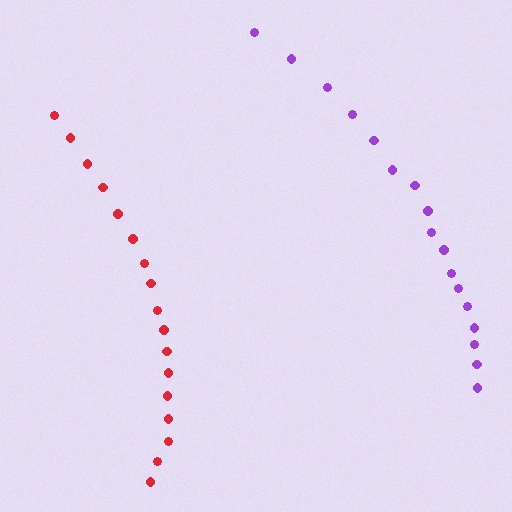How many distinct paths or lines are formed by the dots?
There are 2 distinct paths.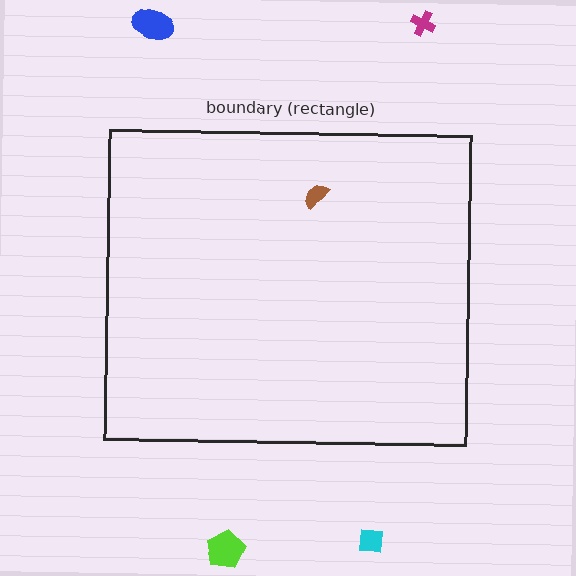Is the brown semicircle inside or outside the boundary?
Inside.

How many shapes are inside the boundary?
1 inside, 4 outside.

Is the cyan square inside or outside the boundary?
Outside.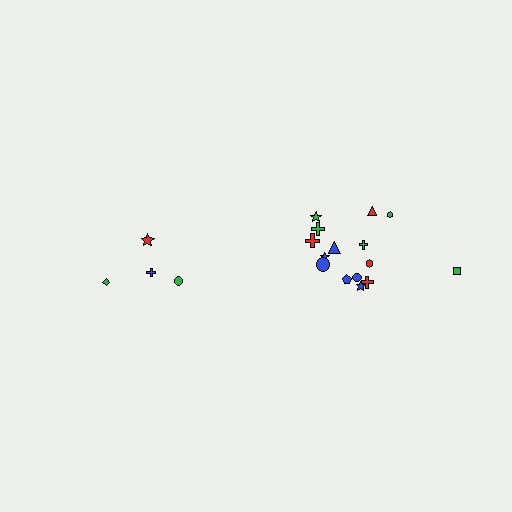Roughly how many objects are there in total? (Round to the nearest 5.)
Roughly 20 objects in total.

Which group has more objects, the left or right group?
The right group.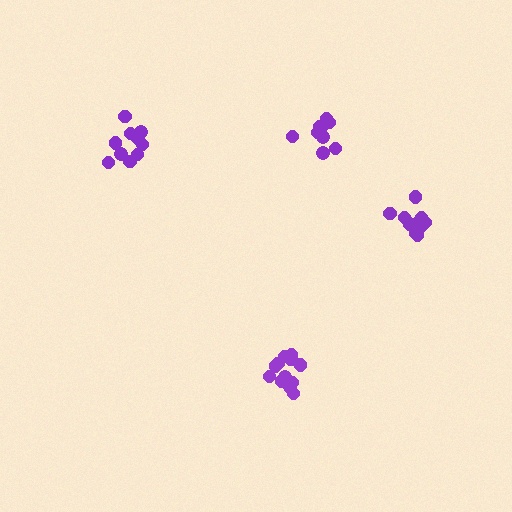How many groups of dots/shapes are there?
There are 4 groups.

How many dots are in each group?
Group 1: 10 dots, Group 2: 13 dots, Group 3: 9 dots, Group 4: 11 dots (43 total).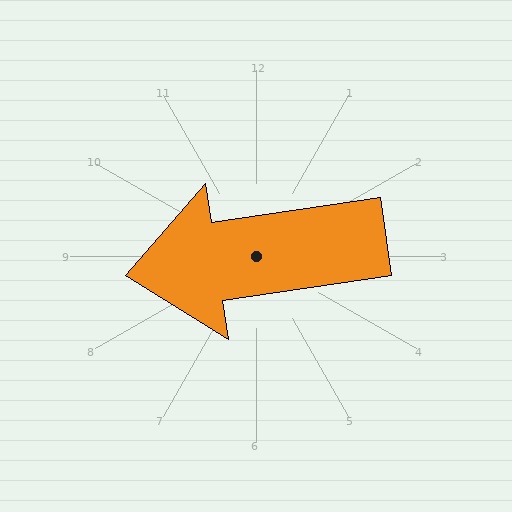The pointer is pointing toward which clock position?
Roughly 9 o'clock.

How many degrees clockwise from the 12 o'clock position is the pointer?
Approximately 262 degrees.